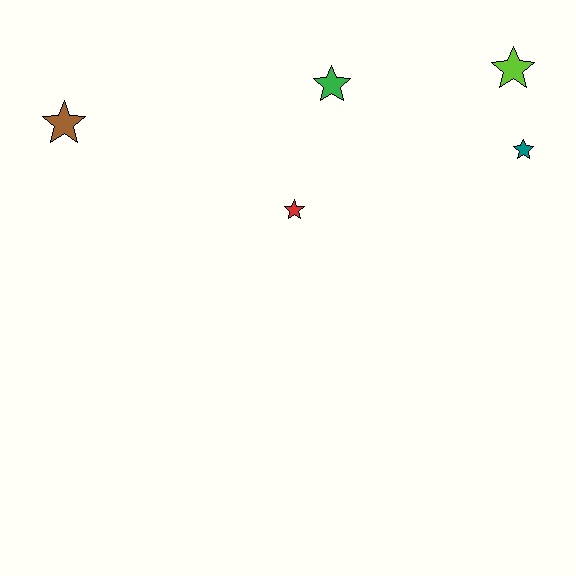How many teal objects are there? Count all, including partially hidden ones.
There is 1 teal object.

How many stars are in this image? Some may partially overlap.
There are 5 stars.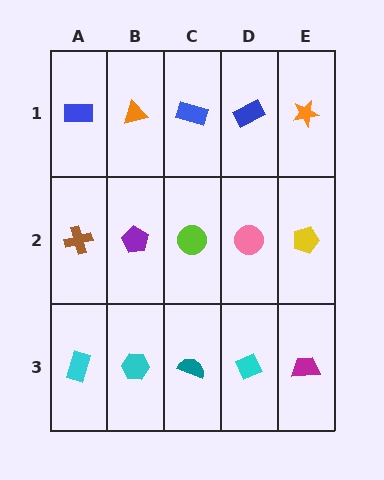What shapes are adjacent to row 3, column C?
A lime circle (row 2, column C), a cyan hexagon (row 3, column B), a cyan diamond (row 3, column D).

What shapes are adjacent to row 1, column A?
A brown cross (row 2, column A), an orange triangle (row 1, column B).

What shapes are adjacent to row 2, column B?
An orange triangle (row 1, column B), a cyan hexagon (row 3, column B), a brown cross (row 2, column A), a lime circle (row 2, column C).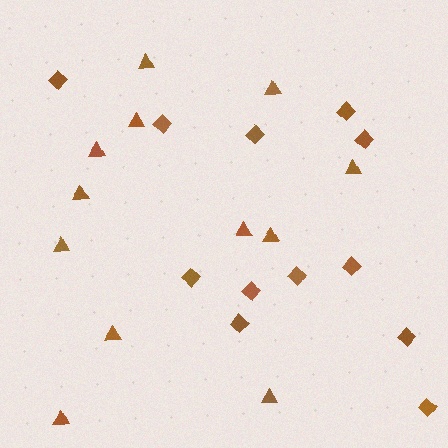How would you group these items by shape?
There are 2 groups: one group of triangles (12) and one group of diamonds (12).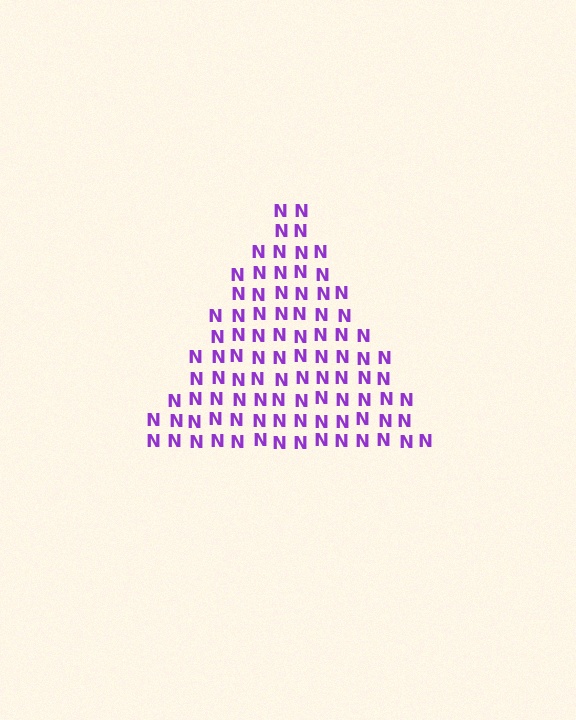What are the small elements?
The small elements are letter N's.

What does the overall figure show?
The overall figure shows a triangle.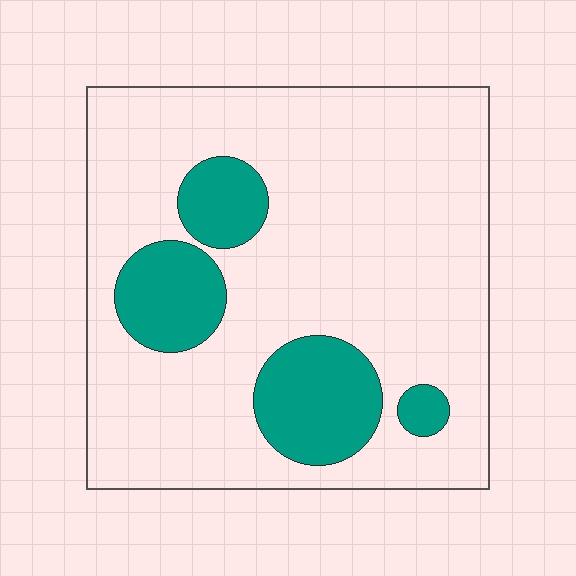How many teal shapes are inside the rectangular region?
4.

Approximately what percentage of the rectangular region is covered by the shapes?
Approximately 20%.